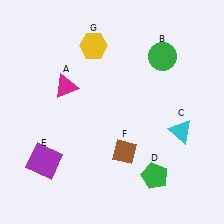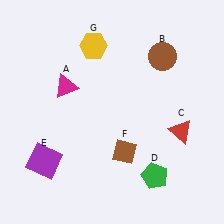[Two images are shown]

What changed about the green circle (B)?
In Image 1, B is green. In Image 2, it changed to brown.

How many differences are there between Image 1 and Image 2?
There are 2 differences between the two images.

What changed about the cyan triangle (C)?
In Image 1, C is cyan. In Image 2, it changed to red.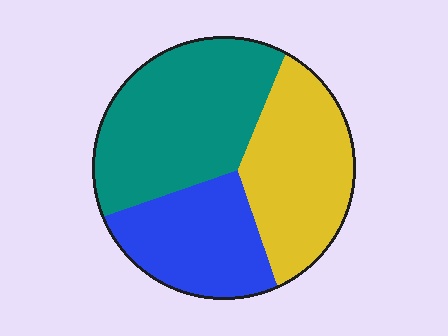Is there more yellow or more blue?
Yellow.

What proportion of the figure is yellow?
Yellow takes up about one third (1/3) of the figure.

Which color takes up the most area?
Teal, at roughly 40%.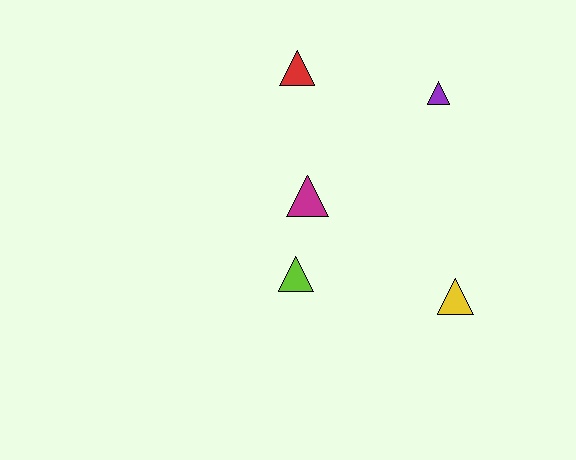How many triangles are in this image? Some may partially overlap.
There are 5 triangles.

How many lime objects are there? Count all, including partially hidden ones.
There is 1 lime object.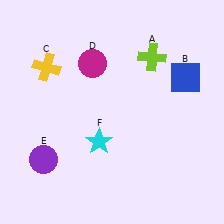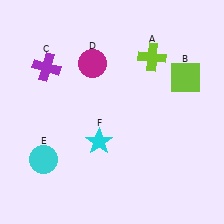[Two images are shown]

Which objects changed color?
B changed from blue to lime. C changed from yellow to purple. E changed from purple to cyan.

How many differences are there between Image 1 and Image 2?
There are 3 differences between the two images.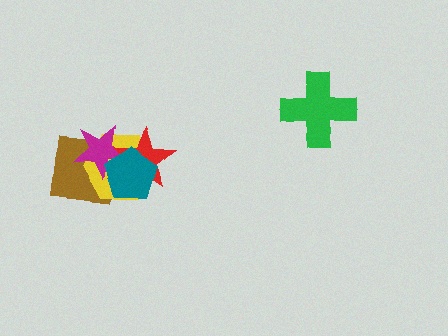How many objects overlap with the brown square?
3 objects overlap with the brown square.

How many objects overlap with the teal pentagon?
4 objects overlap with the teal pentagon.